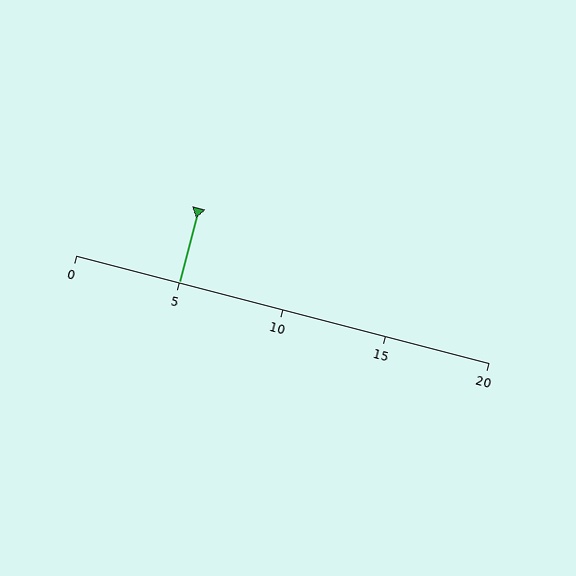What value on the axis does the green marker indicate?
The marker indicates approximately 5.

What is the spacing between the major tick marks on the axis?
The major ticks are spaced 5 apart.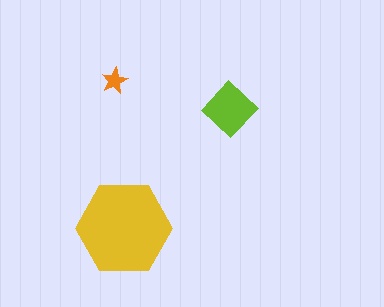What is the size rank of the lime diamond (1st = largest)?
2nd.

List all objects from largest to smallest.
The yellow hexagon, the lime diamond, the orange star.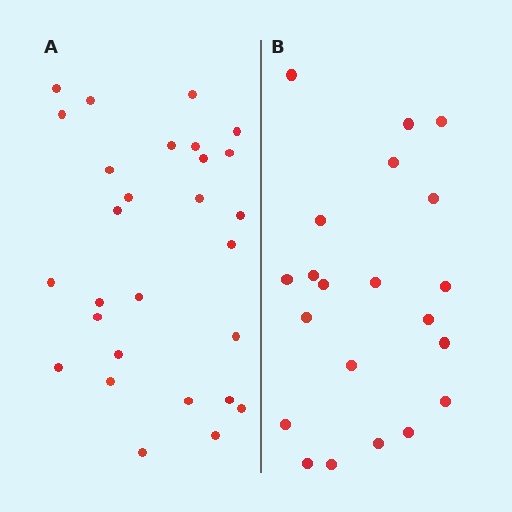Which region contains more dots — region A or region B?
Region A (the left region) has more dots.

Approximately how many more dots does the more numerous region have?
Region A has roughly 8 or so more dots than region B.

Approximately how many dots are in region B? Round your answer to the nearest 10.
About 20 dots. (The exact count is 21, which rounds to 20.)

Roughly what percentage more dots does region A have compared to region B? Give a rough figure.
About 35% more.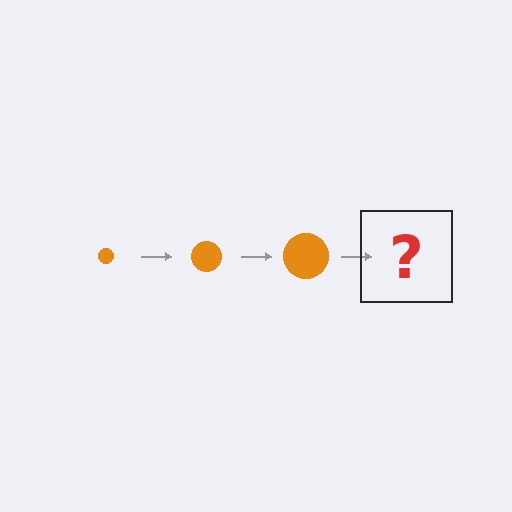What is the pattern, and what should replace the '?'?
The pattern is that the circle gets progressively larger each step. The '?' should be an orange circle, larger than the previous one.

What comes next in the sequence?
The next element should be an orange circle, larger than the previous one.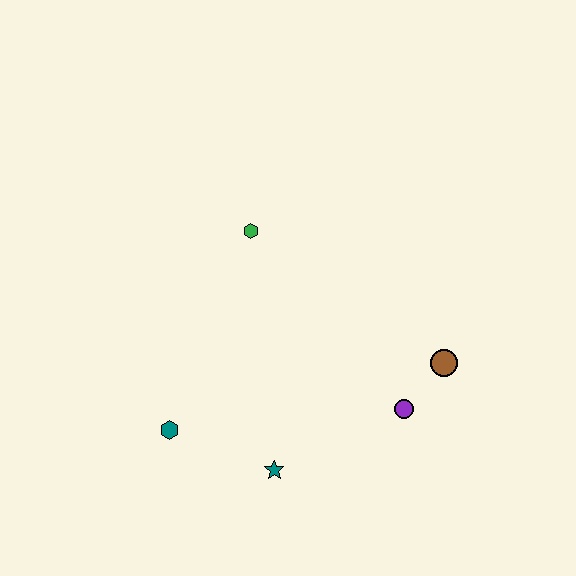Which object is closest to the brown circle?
The purple circle is closest to the brown circle.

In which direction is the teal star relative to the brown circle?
The teal star is to the left of the brown circle.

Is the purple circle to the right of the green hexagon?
Yes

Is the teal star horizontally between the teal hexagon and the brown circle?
Yes